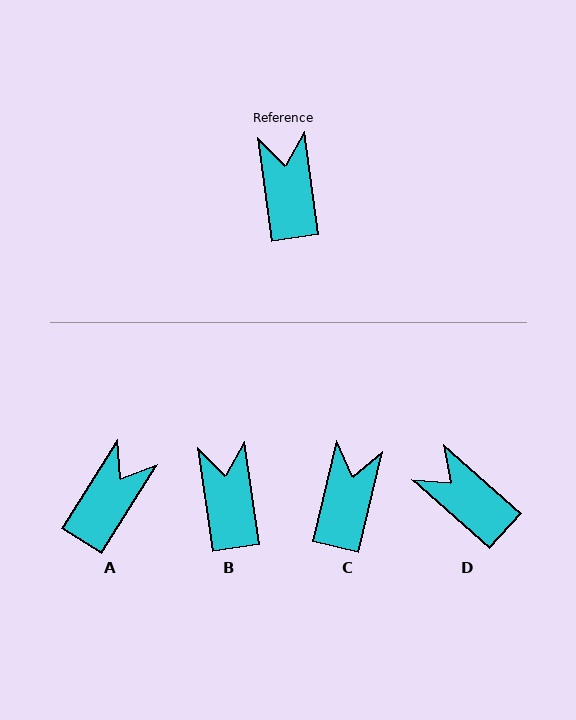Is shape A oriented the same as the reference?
No, it is off by about 40 degrees.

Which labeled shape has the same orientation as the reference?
B.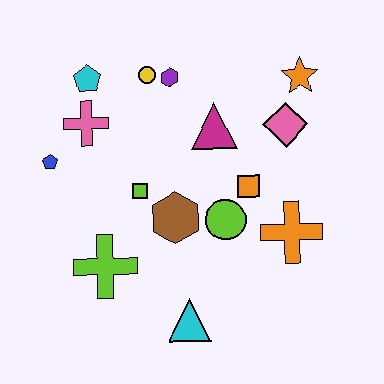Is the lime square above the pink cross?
No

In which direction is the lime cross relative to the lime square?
The lime cross is below the lime square.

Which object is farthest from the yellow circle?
The cyan triangle is farthest from the yellow circle.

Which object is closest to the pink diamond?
The orange star is closest to the pink diamond.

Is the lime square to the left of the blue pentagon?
No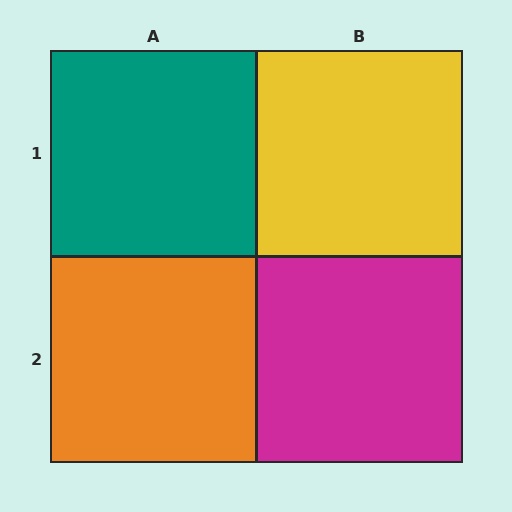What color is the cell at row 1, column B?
Yellow.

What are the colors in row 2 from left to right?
Orange, magenta.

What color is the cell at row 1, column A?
Teal.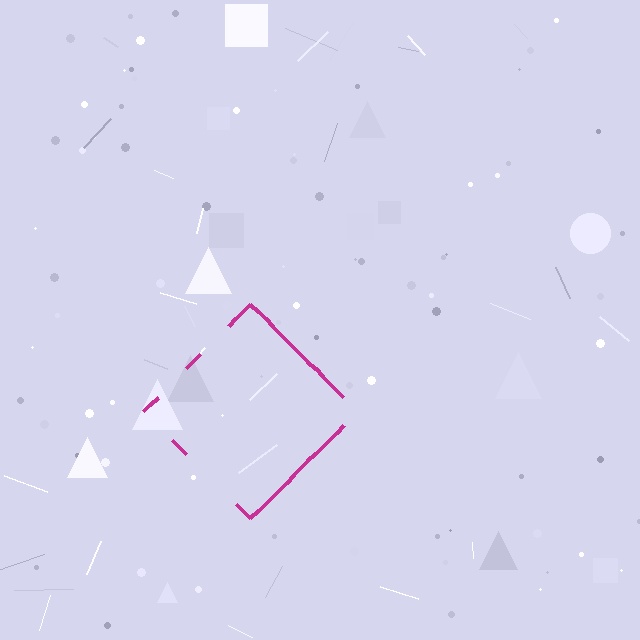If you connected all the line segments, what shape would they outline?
They would outline a diamond.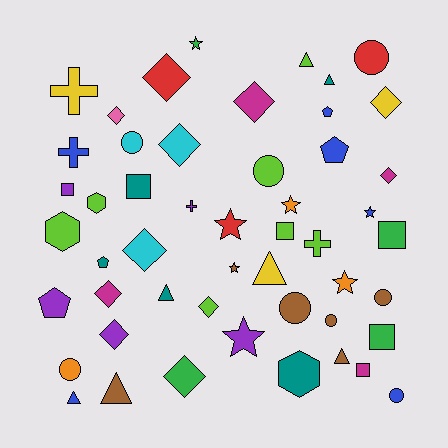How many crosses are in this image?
There are 4 crosses.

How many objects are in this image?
There are 50 objects.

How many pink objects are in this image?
There is 1 pink object.